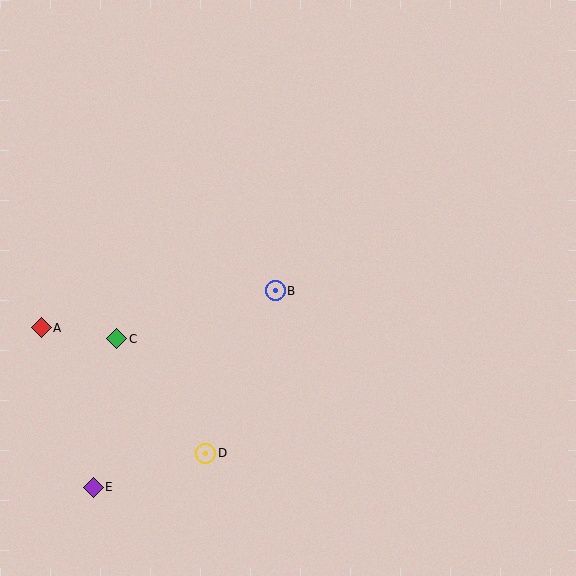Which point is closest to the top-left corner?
Point A is closest to the top-left corner.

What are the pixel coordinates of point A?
Point A is at (41, 328).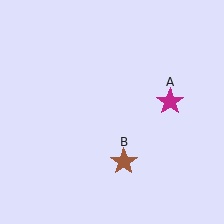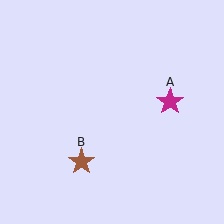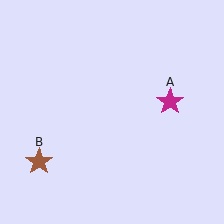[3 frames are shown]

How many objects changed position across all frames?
1 object changed position: brown star (object B).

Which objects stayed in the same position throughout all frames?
Magenta star (object A) remained stationary.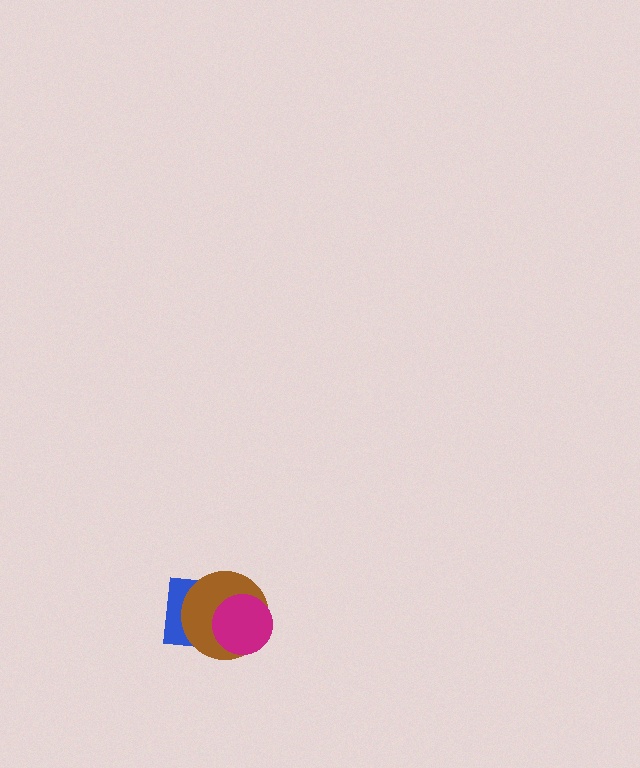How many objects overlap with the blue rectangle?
2 objects overlap with the blue rectangle.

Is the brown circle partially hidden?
Yes, it is partially covered by another shape.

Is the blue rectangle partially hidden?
Yes, it is partially covered by another shape.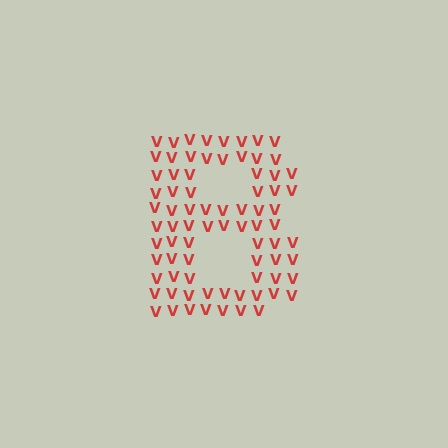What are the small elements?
The small elements are letter V's.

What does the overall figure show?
The overall figure shows the letter B.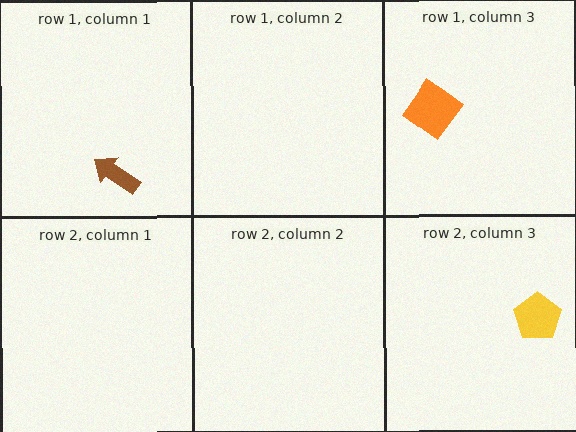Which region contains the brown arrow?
The row 1, column 1 region.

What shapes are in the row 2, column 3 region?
The yellow pentagon.